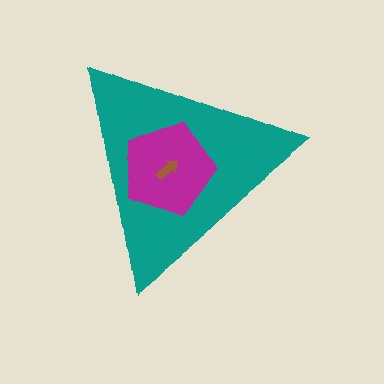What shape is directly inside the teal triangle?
The magenta pentagon.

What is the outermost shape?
The teal triangle.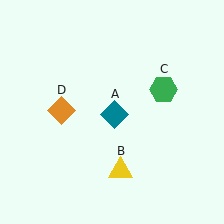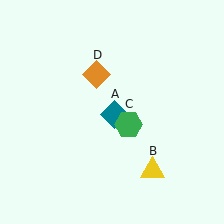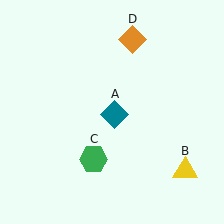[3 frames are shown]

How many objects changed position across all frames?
3 objects changed position: yellow triangle (object B), green hexagon (object C), orange diamond (object D).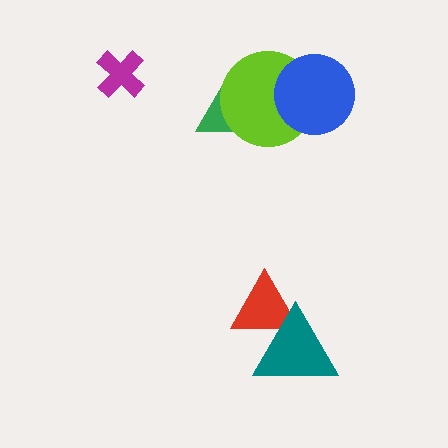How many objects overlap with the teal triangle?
1 object overlaps with the teal triangle.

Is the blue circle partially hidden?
No, no other shape covers it.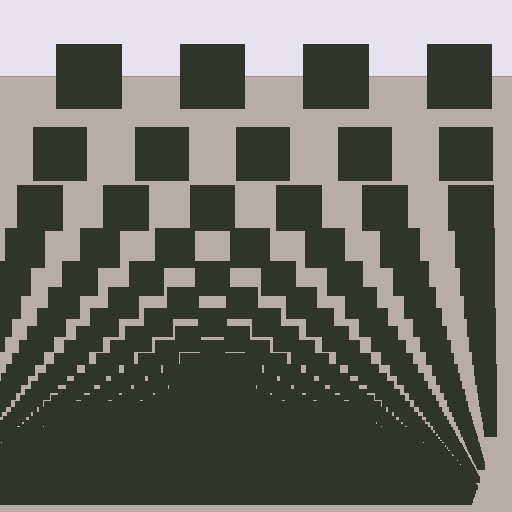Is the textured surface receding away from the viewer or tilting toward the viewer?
The surface appears to tilt toward the viewer. Texture elements get larger and sparser toward the top.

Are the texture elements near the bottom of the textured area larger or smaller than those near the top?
Smaller. The gradient is inverted — elements near the bottom are smaller and denser.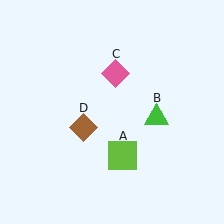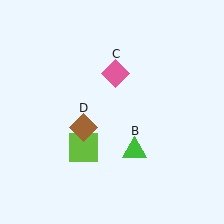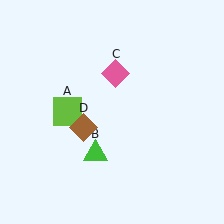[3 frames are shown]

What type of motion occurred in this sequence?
The lime square (object A), green triangle (object B) rotated clockwise around the center of the scene.